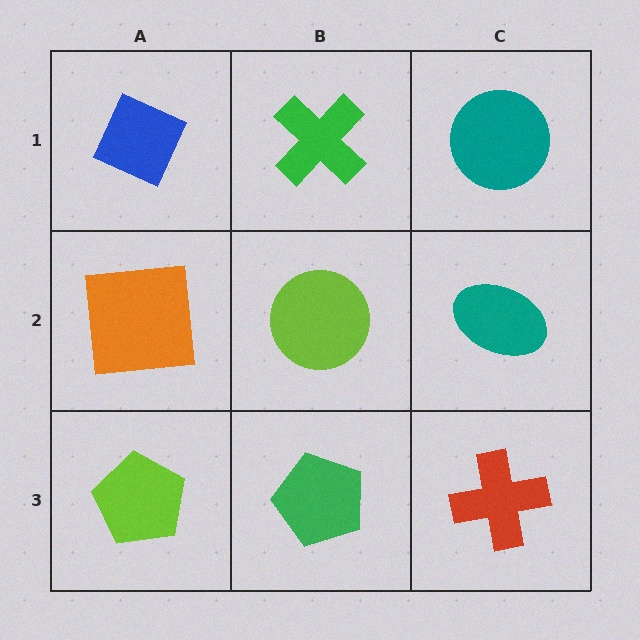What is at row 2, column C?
A teal ellipse.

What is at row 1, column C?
A teal circle.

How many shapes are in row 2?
3 shapes.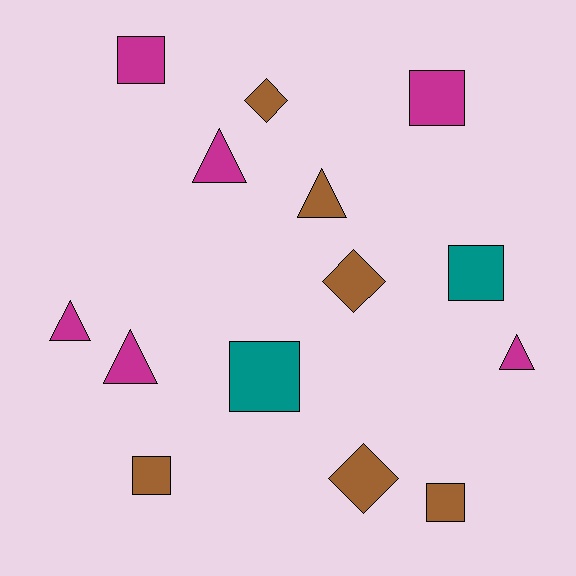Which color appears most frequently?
Brown, with 6 objects.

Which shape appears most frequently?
Square, with 6 objects.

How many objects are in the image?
There are 14 objects.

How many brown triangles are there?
There is 1 brown triangle.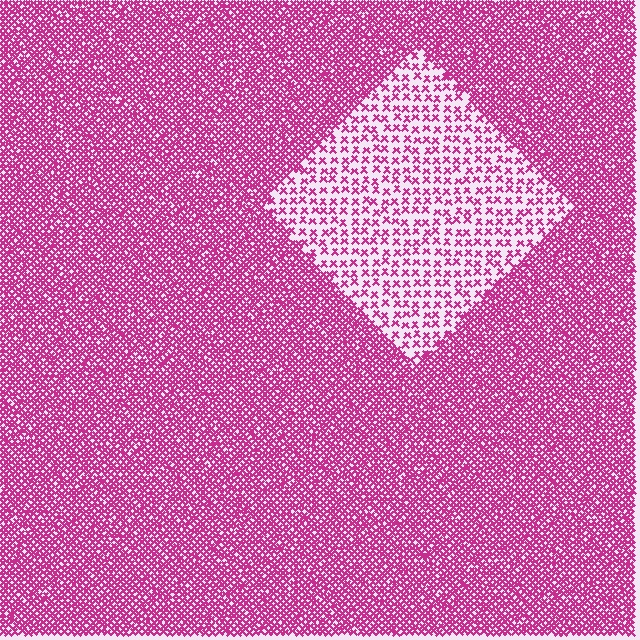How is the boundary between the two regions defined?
The boundary is defined by a change in element density (approximately 2.8x ratio). All elements are the same color, size, and shape.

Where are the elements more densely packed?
The elements are more densely packed outside the diamond boundary.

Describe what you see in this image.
The image contains small magenta elements arranged at two different densities. A diamond-shaped region is visible where the elements are less densely packed than the surrounding area.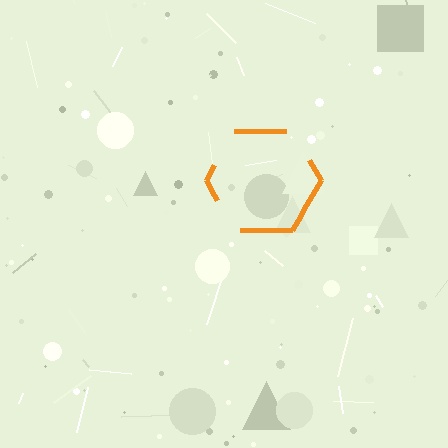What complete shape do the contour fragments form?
The contour fragments form a hexagon.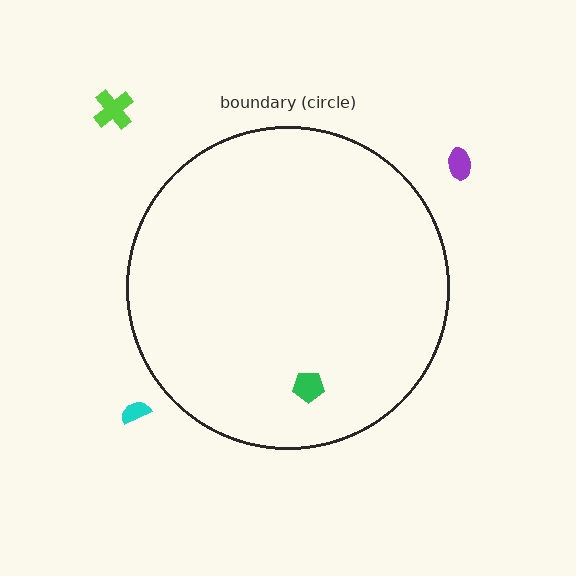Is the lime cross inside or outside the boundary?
Outside.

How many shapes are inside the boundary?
1 inside, 3 outside.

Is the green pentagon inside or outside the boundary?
Inside.